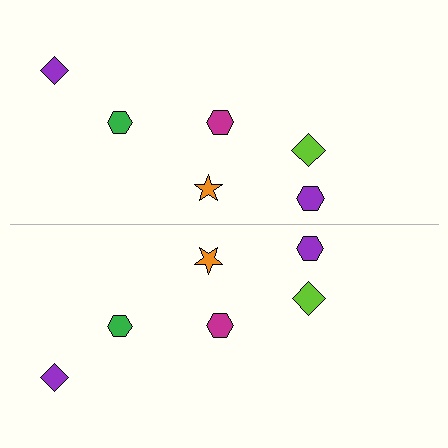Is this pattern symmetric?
Yes, this pattern has bilateral (reflection) symmetry.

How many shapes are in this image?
There are 12 shapes in this image.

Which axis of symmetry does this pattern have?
The pattern has a horizontal axis of symmetry running through the center of the image.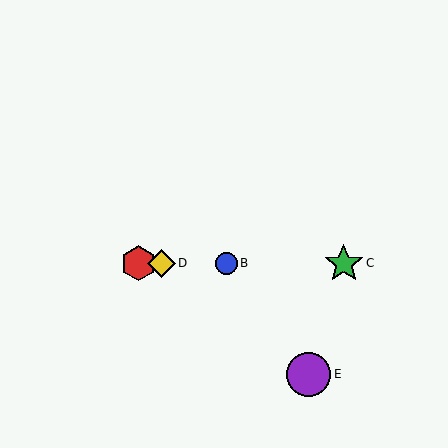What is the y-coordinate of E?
Object E is at y≈374.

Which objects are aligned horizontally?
Objects A, B, C, D are aligned horizontally.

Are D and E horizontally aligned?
No, D is at y≈263 and E is at y≈374.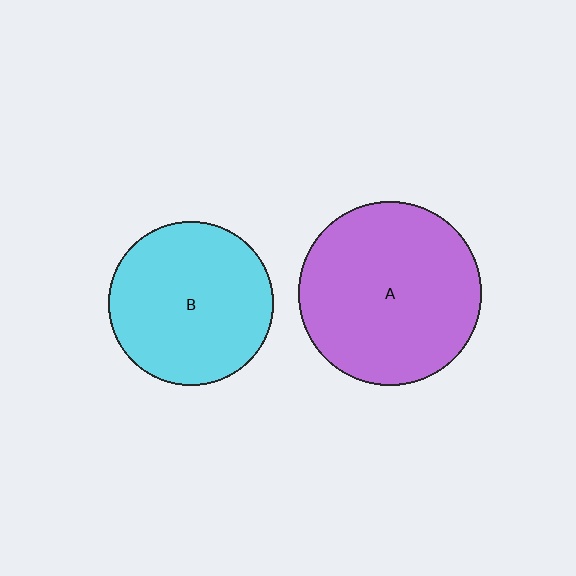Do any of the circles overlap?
No, none of the circles overlap.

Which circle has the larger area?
Circle A (purple).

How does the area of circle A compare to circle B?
Approximately 1.2 times.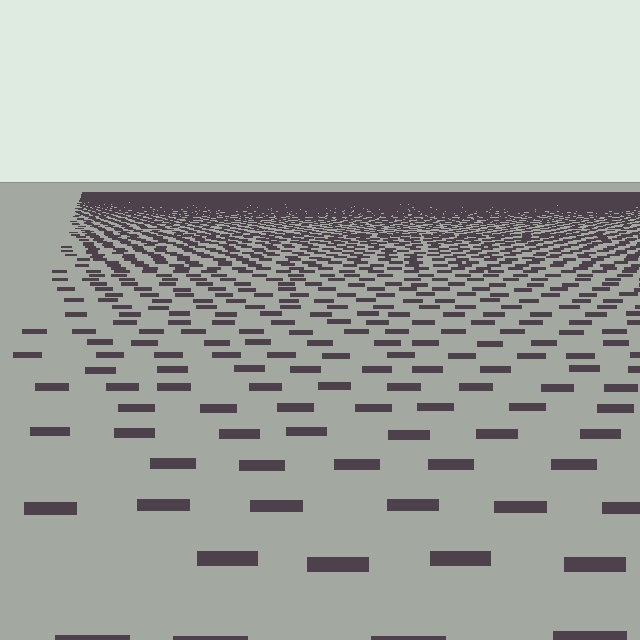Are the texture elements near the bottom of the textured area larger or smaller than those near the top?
Larger. Near the bottom, elements are closer to the viewer and appear at a bigger on-screen size.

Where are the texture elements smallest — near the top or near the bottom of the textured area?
Near the top.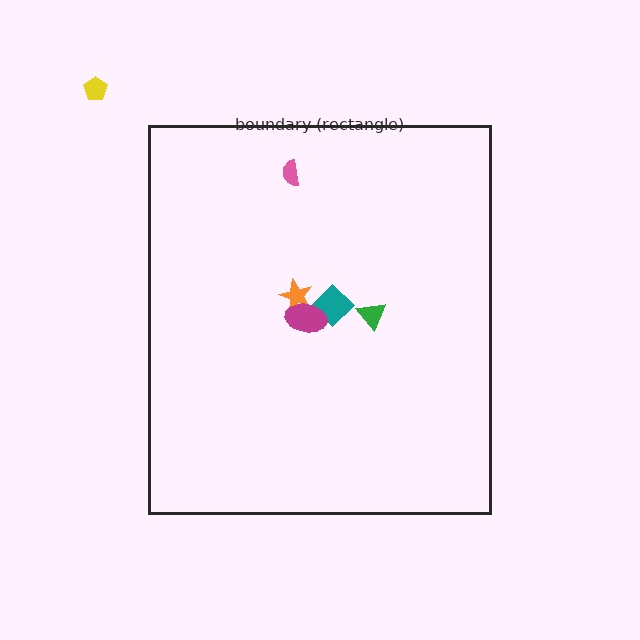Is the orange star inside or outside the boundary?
Inside.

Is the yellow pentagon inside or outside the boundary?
Outside.